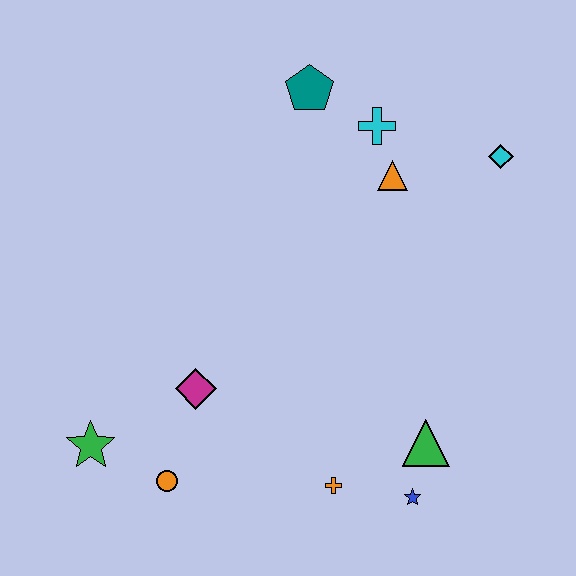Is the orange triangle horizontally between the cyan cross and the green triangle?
Yes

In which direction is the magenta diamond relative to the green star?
The magenta diamond is to the right of the green star.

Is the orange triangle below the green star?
No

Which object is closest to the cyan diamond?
The orange triangle is closest to the cyan diamond.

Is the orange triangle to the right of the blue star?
No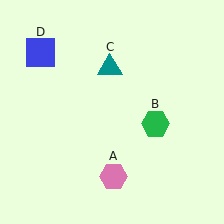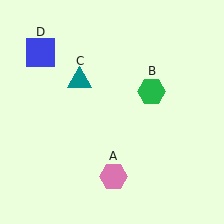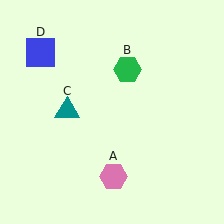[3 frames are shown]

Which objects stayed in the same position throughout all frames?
Pink hexagon (object A) and blue square (object D) remained stationary.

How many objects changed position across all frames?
2 objects changed position: green hexagon (object B), teal triangle (object C).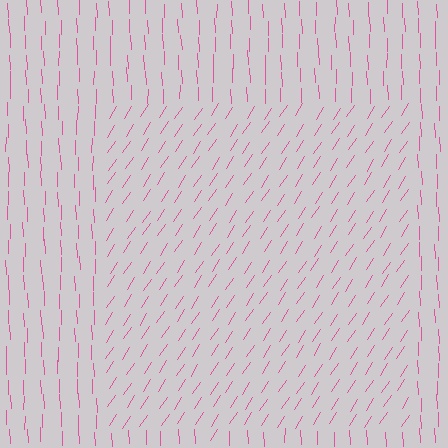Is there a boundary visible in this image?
Yes, there is a texture boundary formed by a change in line orientation.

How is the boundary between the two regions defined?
The boundary is defined purely by a change in line orientation (approximately 35 degrees difference). All lines are the same color and thickness.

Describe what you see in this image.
The image is filled with small pink line segments. A rectangle region in the image has lines oriented differently from the surrounding lines, creating a visible texture boundary.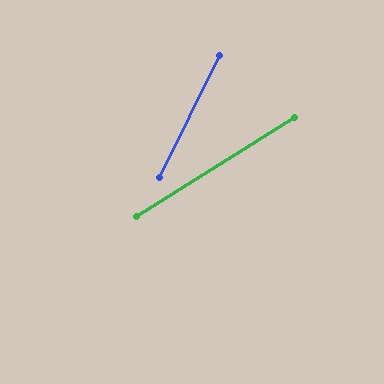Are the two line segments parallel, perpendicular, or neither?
Neither parallel nor perpendicular — they differ by about 32°.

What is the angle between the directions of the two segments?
Approximately 32 degrees.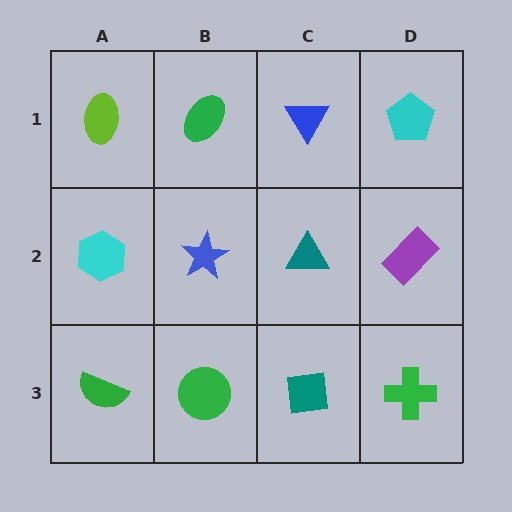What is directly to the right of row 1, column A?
A green ellipse.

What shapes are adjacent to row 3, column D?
A purple rectangle (row 2, column D), a teal square (row 3, column C).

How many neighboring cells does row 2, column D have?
3.